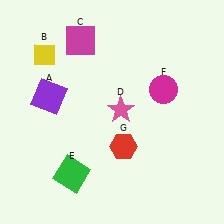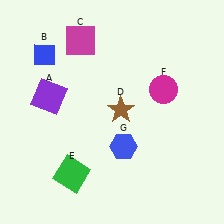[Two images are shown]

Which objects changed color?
B changed from yellow to blue. D changed from pink to brown. G changed from red to blue.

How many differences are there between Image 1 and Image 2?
There are 3 differences between the two images.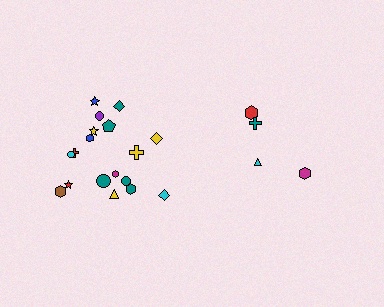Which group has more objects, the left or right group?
The left group.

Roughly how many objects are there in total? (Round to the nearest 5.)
Roughly 20 objects in total.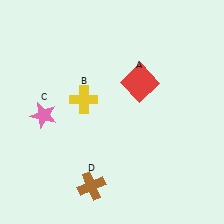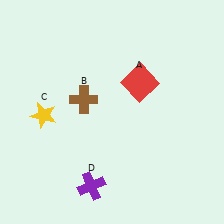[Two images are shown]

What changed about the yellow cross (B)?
In Image 1, B is yellow. In Image 2, it changed to brown.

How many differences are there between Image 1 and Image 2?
There are 3 differences between the two images.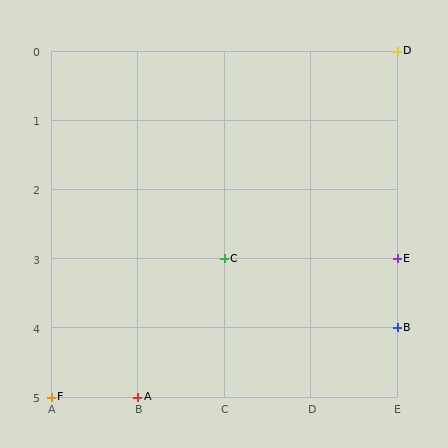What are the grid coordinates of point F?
Point F is at grid coordinates (A, 5).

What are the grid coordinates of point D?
Point D is at grid coordinates (E, 0).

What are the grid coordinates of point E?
Point E is at grid coordinates (E, 3).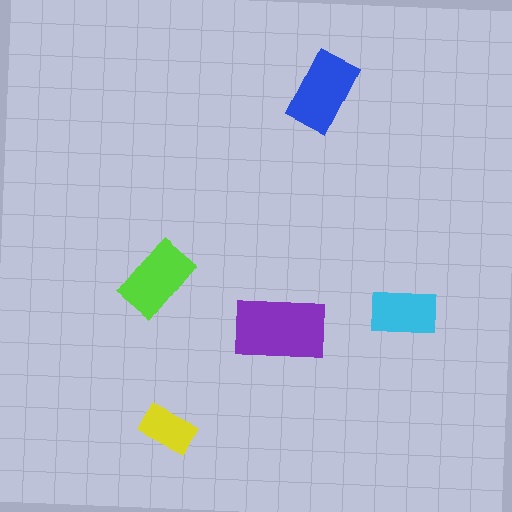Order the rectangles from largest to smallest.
the purple one, the blue one, the lime one, the cyan one, the yellow one.